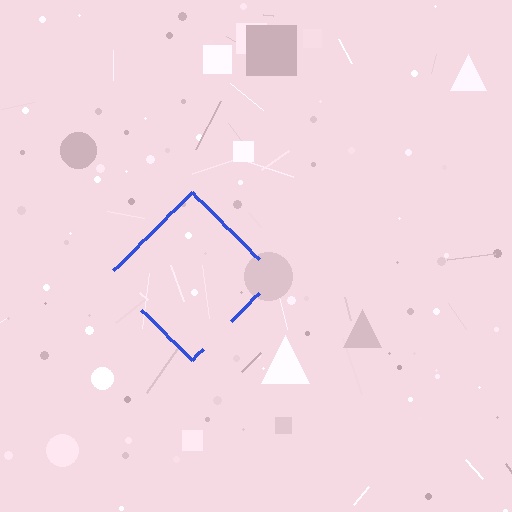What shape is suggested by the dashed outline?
The dashed outline suggests a diamond.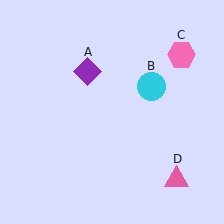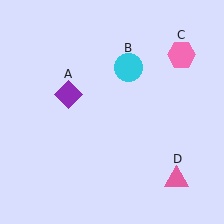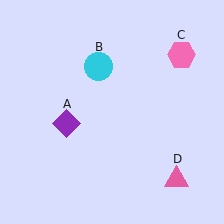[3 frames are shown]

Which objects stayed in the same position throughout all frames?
Pink hexagon (object C) and pink triangle (object D) remained stationary.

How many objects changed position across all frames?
2 objects changed position: purple diamond (object A), cyan circle (object B).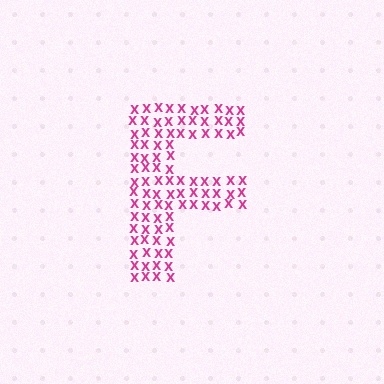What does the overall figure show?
The overall figure shows the letter F.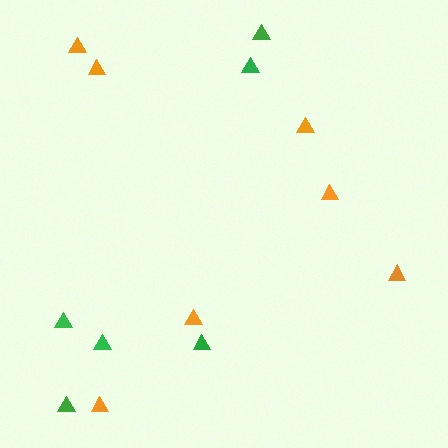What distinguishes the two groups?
There are 2 groups: one group of orange triangles (7) and one group of green triangles (6).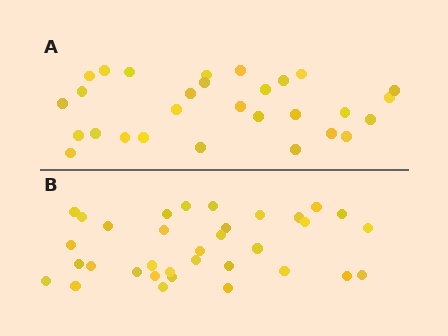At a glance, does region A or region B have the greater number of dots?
Region B (the bottom region) has more dots.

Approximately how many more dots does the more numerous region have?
Region B has about 5 more dots than region A.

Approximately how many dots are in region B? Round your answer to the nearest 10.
About 30 dots. (The exact count is 34, which rounds to 30.)